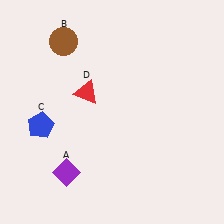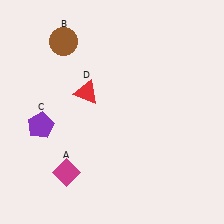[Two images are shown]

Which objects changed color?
A changed from purple to magenta. C changed from blue to purple.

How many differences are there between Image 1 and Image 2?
There are 2 differences between the two images.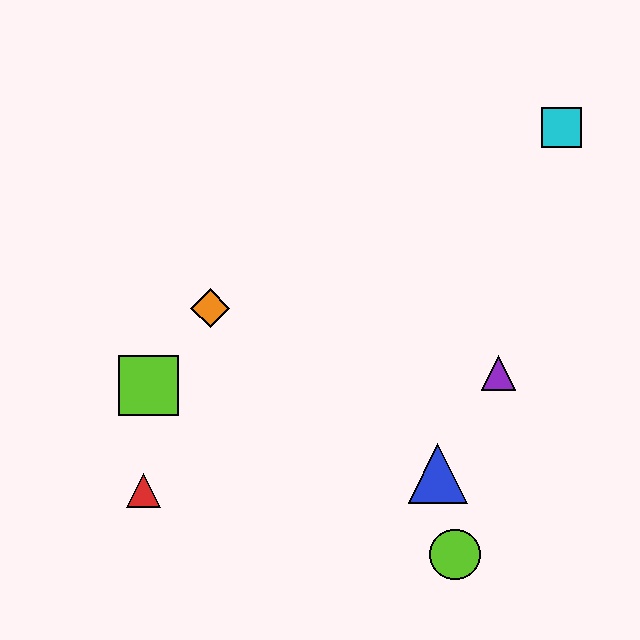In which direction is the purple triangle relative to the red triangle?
The purple triangle is to the right of the red triangle.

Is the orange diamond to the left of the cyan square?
Yes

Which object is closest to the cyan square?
The purple triangle is closest to the cyan square.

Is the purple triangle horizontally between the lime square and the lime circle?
No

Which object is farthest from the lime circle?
The cyan square is farthest from the lime circle.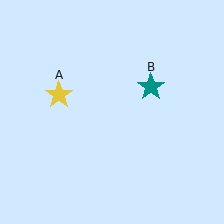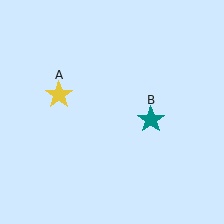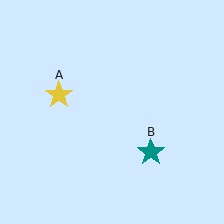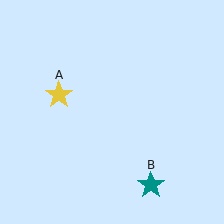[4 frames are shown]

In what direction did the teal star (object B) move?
The teal star (object B) moved down.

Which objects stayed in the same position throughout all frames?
Yellow star (object A) remained stationary.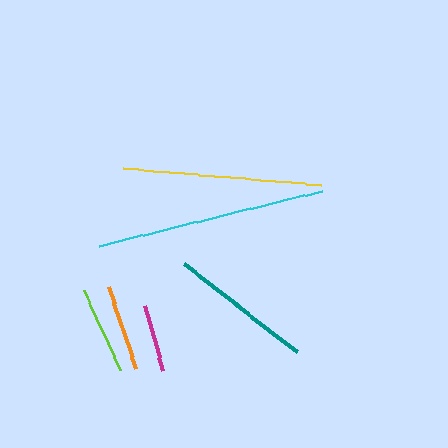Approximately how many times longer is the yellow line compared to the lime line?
The yellow line is approximately 2.3 times the length of the lime line.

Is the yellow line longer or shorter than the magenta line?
The yellow line is longer than the magenta line.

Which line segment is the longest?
The cyan line is the longest at approximately 230 pixels.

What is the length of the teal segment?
The teal segment is approximately 143 pixels long.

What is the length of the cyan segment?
The cyan segment is approximately 230 pixels long.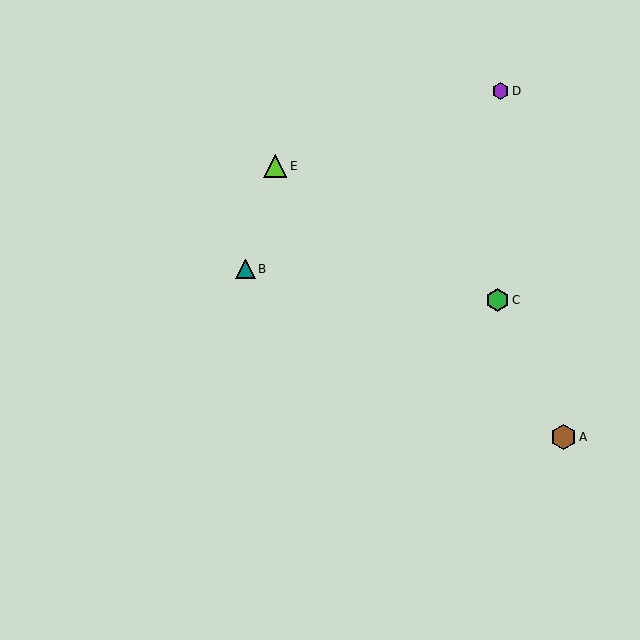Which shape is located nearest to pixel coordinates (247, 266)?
The teal triangle (labeled B) at (245, 269) is nearest to that location.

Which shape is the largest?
The brown hexagon (labeled A) is the largest.